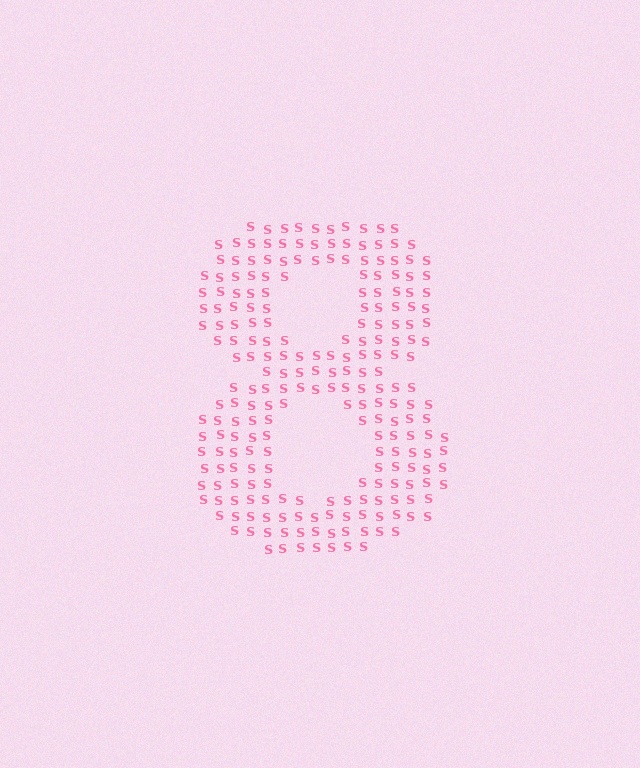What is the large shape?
The large shape is the digit 8.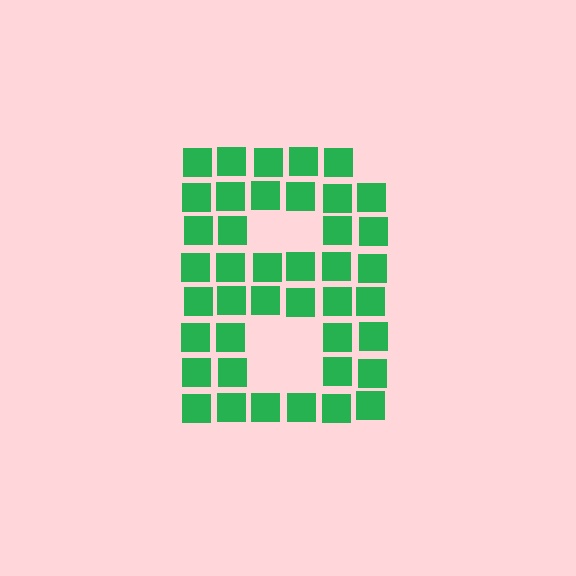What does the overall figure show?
The overall figure shows the letter B.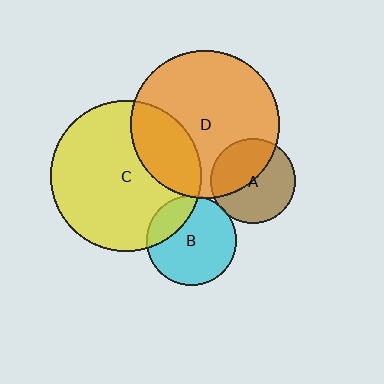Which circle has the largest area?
Circle C (yellow).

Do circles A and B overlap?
Yes.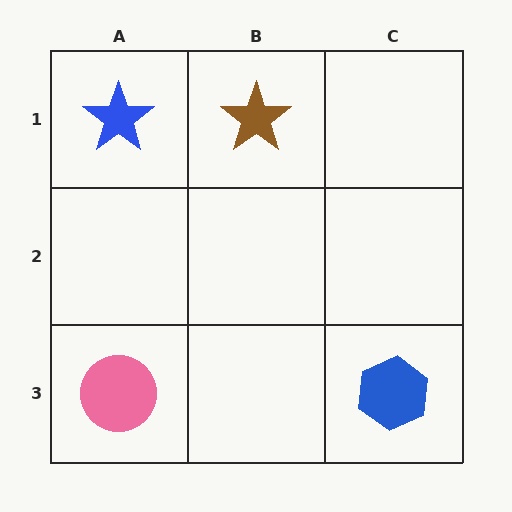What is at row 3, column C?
A blue hexagon.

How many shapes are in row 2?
0 shapes.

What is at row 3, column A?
A pink circle.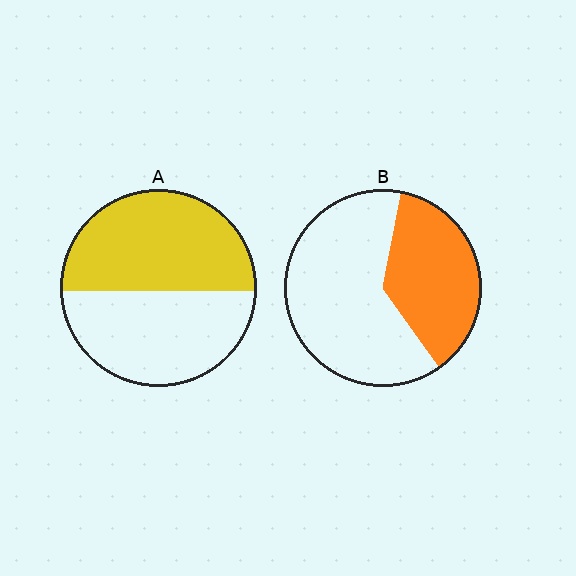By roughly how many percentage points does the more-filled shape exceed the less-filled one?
By roughly 15 percentage points (A over B).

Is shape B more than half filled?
No.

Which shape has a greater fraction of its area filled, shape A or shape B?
Shape A.